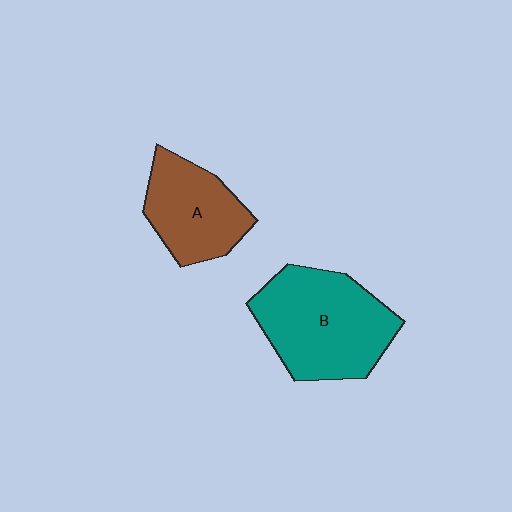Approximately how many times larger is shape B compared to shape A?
Approximately 1.5 times.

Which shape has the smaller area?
Shape A (brown).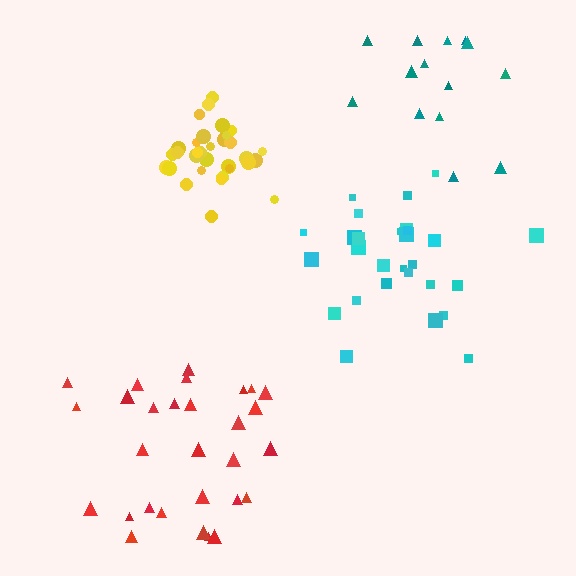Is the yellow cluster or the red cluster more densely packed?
Yellow.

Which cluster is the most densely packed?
Yellow.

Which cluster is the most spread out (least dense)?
Cyan.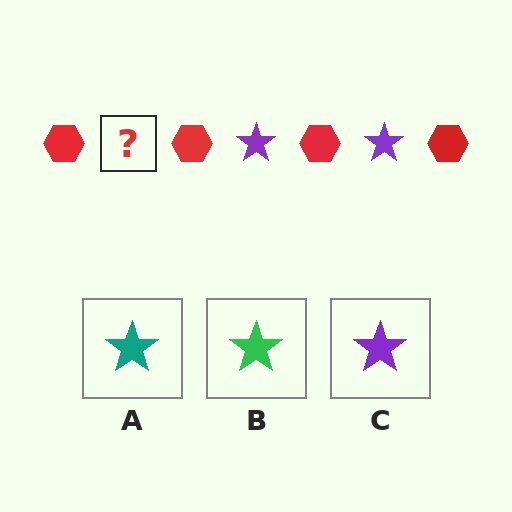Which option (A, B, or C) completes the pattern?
C.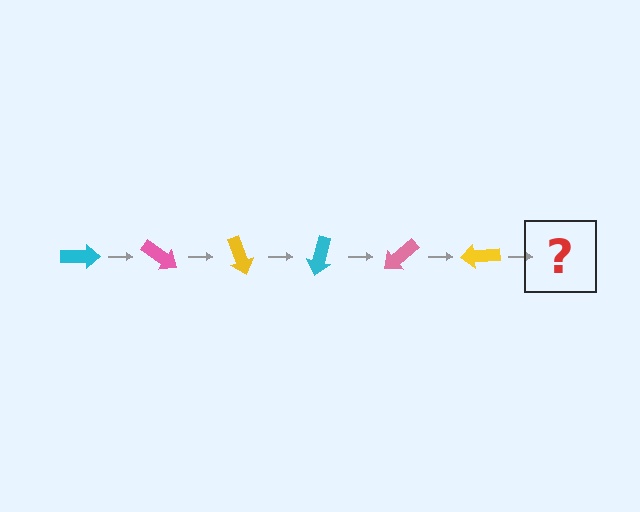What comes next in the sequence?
The next element should be a cyan arrow, rotated 210 degrees from the start.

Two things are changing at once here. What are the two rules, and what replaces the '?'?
The two rules are that it rotates 35 degrees each step and the color cycles through cyan, pink, and yellow. The '?' should be a cyan arrow, rotated 210 degrees from the start.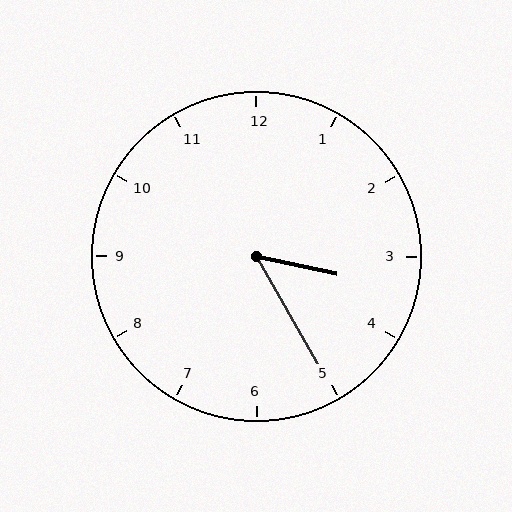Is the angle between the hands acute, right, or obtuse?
It is acute.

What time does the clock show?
3:25.